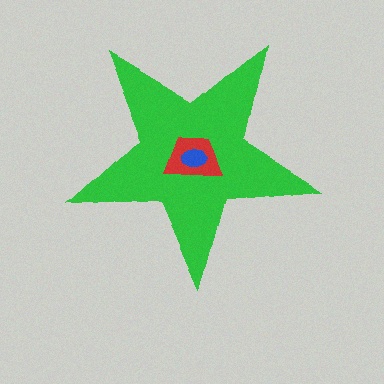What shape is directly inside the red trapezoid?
The blue ellipse.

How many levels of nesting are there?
3.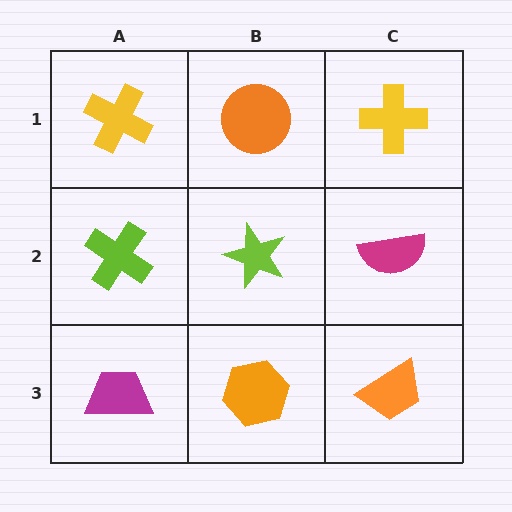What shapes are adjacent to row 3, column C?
A magenta semicircle (row 2, column C), an orange hexagon (row 3, column B).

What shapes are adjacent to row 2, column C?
A yellow cross (row 1, column C), an orange trapezoid (row 3, column C), a lime star (row 2, column B).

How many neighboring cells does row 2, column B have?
4.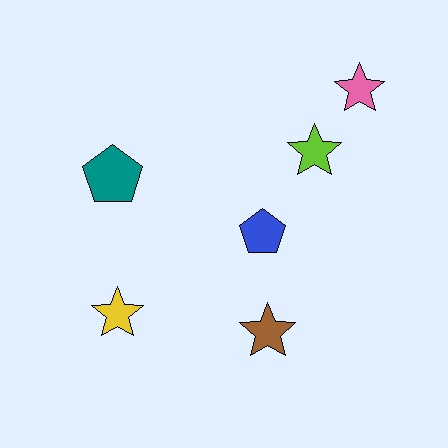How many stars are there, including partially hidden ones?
There are 4 stars.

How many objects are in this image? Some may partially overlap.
There are 6 objects.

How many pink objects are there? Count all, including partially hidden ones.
There is 1 pink object.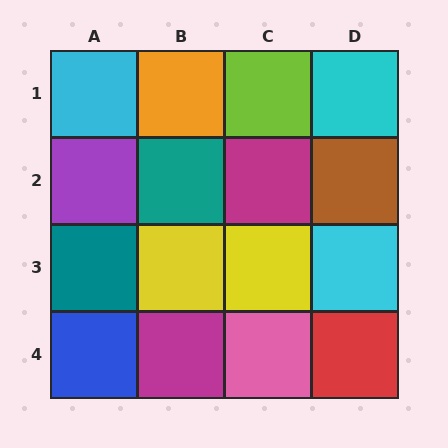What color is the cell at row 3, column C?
Yellow.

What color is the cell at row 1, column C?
Lime.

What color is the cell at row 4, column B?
Magenta.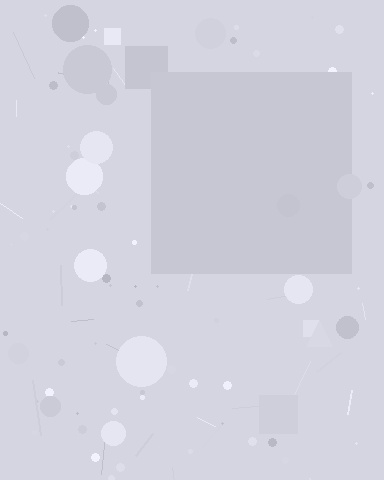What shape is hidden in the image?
A square is hidden in the image.